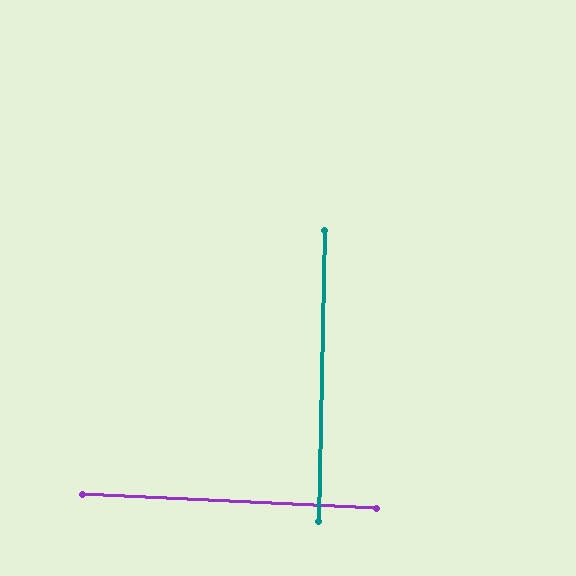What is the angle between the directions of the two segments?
Approximately 88 degrees.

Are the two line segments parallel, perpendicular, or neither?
Perpendicular — they meet at approximately 88°.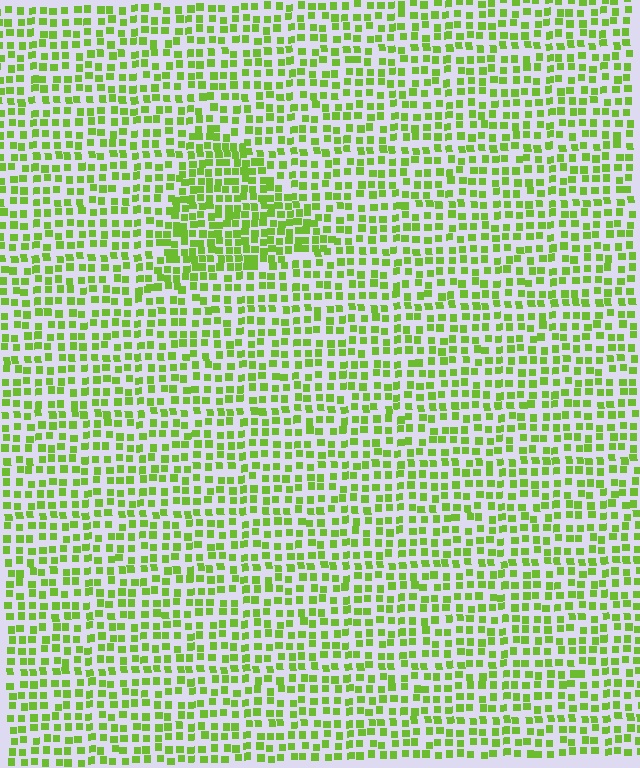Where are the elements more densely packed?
The elements are more densely packed inside the triangle boundary.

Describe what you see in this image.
The image contains small lime elements arranged at two different densities. A triangle-shaped region is visible where the elements are more densely packed than the surrounding area.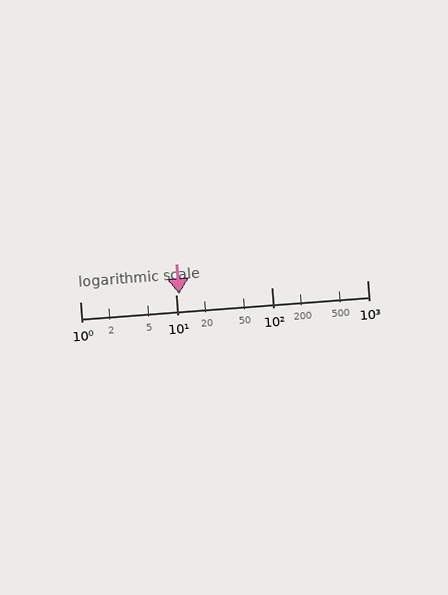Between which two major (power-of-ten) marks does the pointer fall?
The pointer is between 10 and 100.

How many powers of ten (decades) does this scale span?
The scale spans 3 decades, from 1 to 1000.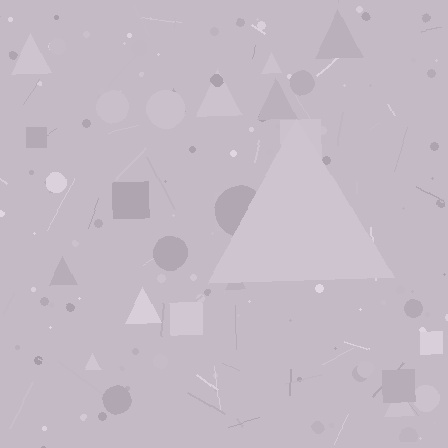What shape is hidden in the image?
A triangle is hidden in the image.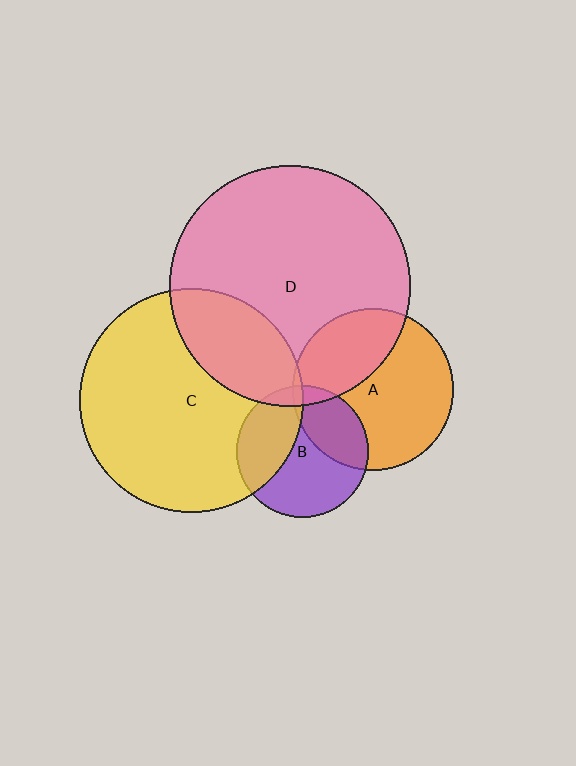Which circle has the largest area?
Circle D (pink).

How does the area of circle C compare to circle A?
Approximately 1.9 times.